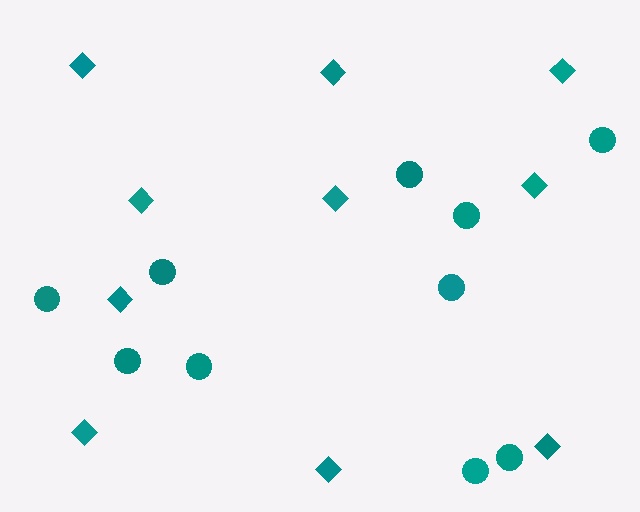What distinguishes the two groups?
There are 2 groups: one group of diamonds (10) and one group of circles (10).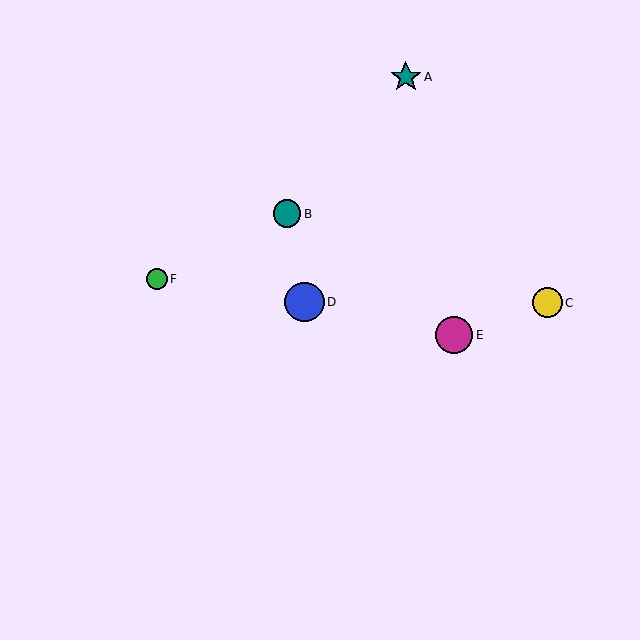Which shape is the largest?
The blue circle (labeled D) is the largest.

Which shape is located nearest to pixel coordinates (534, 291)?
The yellow circle (labeled C) at (547, 303) is nearest to that location.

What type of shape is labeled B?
Shape B is a teal circle.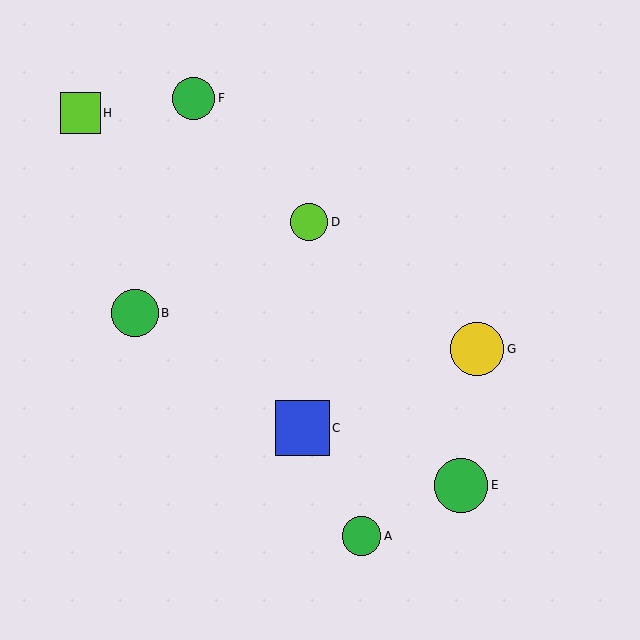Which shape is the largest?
The blue square (labeled C) is the largest.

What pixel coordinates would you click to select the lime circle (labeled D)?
Click at (309, 222) to select the lime circle D.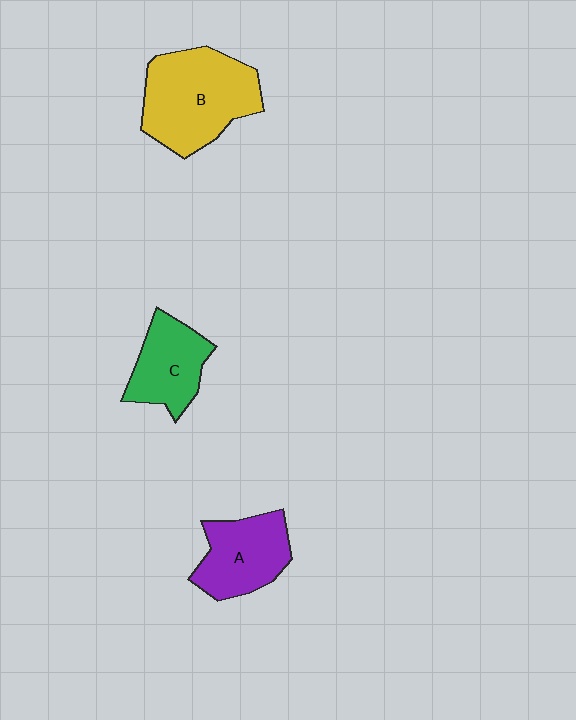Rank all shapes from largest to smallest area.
From largest to smallest: B (yellow), A (purple), C (green).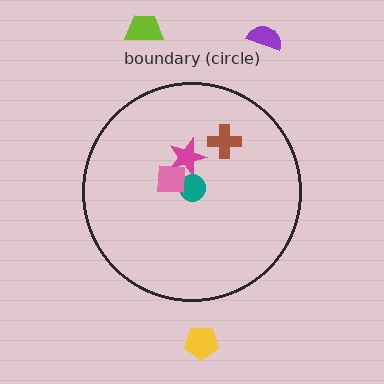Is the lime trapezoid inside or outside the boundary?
Outside.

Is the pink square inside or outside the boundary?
Inside.